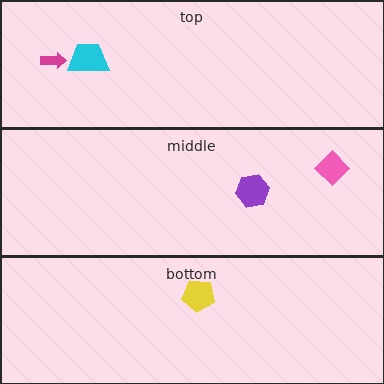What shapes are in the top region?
The cyan trapezoid, the magenta arrow.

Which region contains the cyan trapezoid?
The top region.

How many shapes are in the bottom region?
1.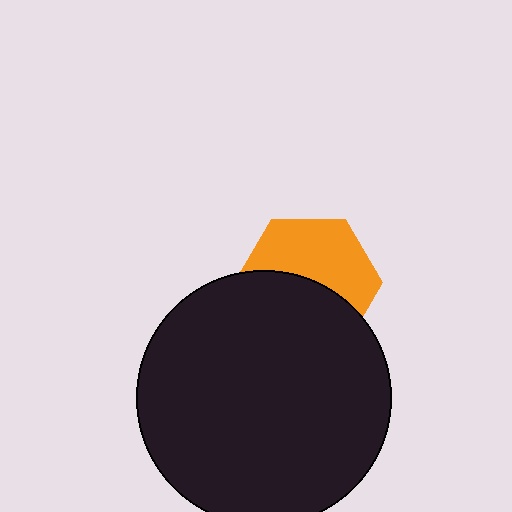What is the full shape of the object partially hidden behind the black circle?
The partially hidden object is an orange hexagon.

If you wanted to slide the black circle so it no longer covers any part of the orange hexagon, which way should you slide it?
Slide it down — that is the most direct way to separate the two shapes.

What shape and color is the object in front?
The object in front is a black circle.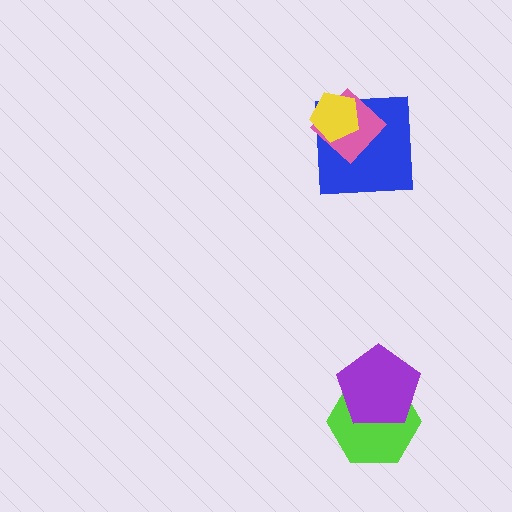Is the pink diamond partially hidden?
Yes, it is partially covered by another shape.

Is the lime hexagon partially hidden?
Yes, it is partially covered by another shape.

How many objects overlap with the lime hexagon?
1 object overlaps with the lime hexagon.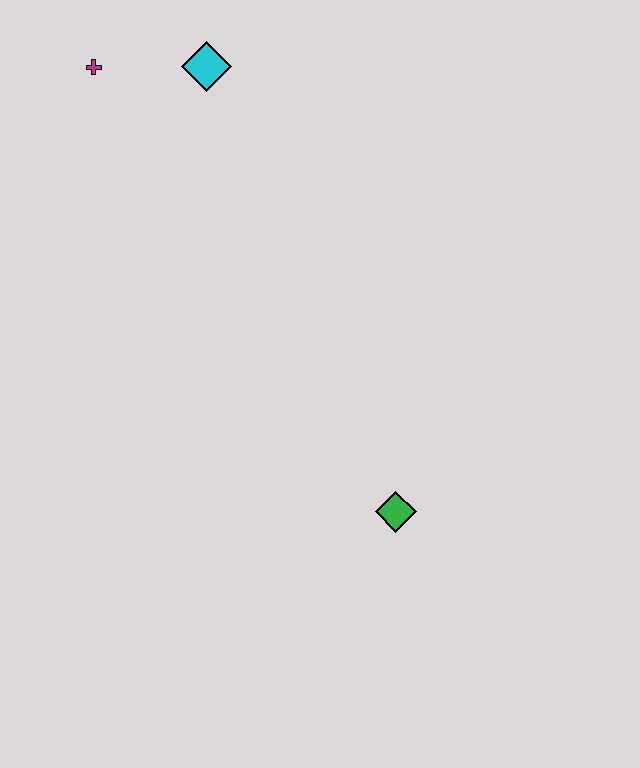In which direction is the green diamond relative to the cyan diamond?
The green diamond is below the cyan diamond.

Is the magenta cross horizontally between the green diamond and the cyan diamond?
No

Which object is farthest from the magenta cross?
The green diamond is farthest from the magenta cross.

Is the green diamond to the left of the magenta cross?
No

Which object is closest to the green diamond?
The cyan diamond is closest to the green diamond.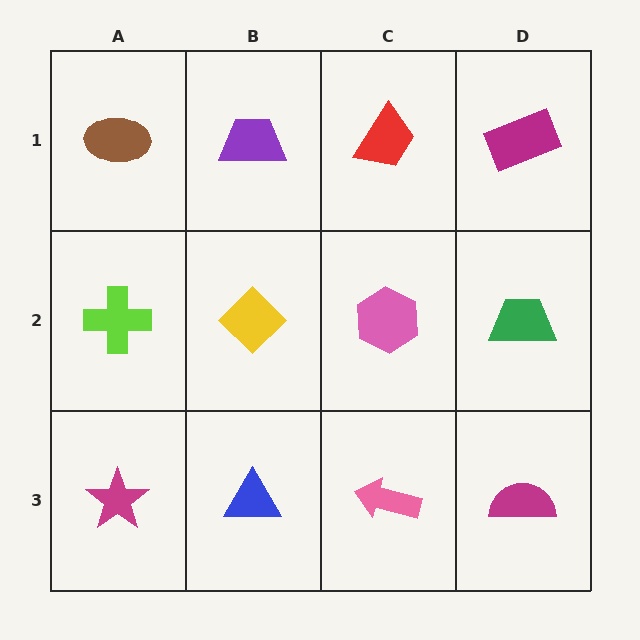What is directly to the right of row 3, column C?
A magenta semicircle.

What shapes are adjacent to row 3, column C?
A pink hexagon (row 2, column C), a blue triangle (row 3, column B), a magenta semicircle (row 3, column D).